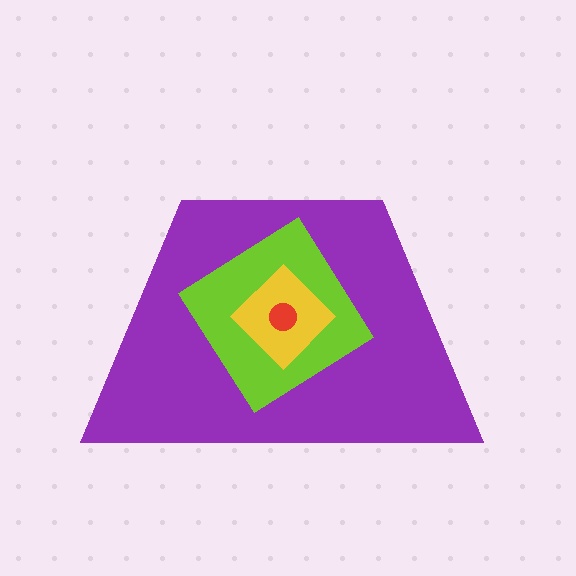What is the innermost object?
The red circle.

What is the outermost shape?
The purple trapezoid.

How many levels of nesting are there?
4.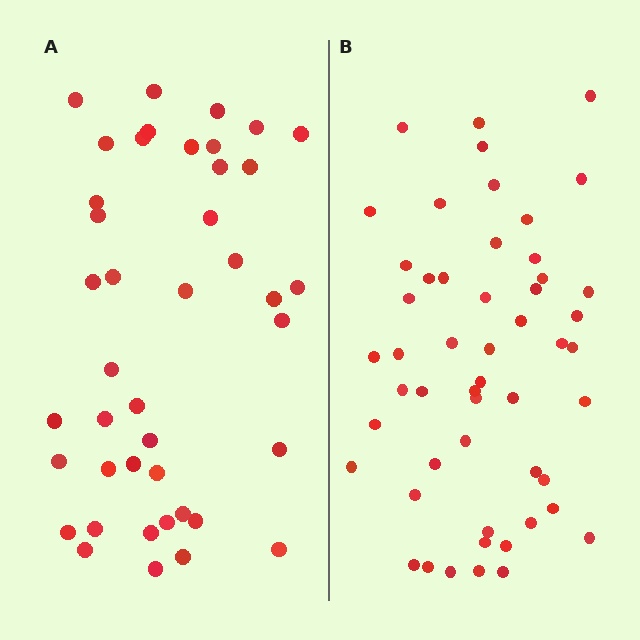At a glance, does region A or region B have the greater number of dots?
Region B (the right region) has more dots.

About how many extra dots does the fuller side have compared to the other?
Region B has roughly 10 or so more dots than region A.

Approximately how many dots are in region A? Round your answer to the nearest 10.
About 40 dots. (The exact count is 42, which rounds to 40.)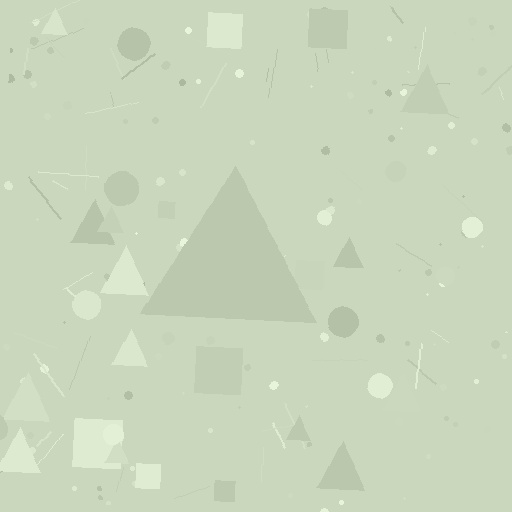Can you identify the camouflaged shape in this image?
The camouflaged shape is a triangle.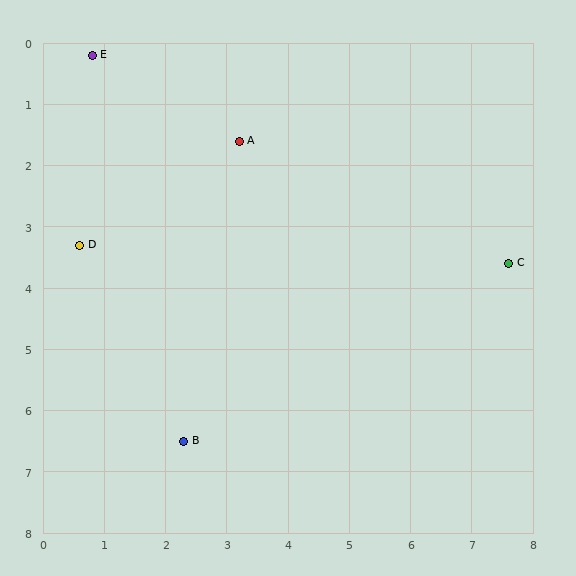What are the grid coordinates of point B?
Point B is at approximately (2.3, 6.5).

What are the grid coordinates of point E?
Point E is at approximately (0.8, 0.2).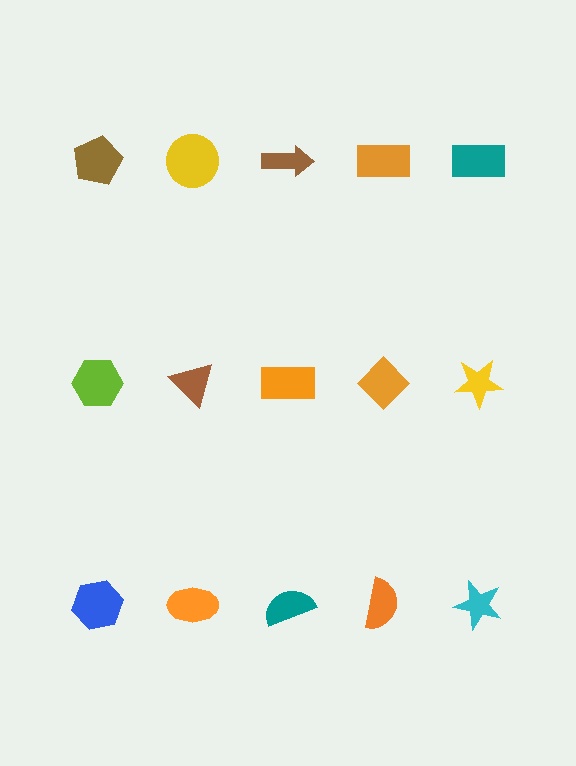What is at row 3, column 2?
An orange ellipse.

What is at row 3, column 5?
A cyan star.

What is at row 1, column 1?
A brown pentagon.